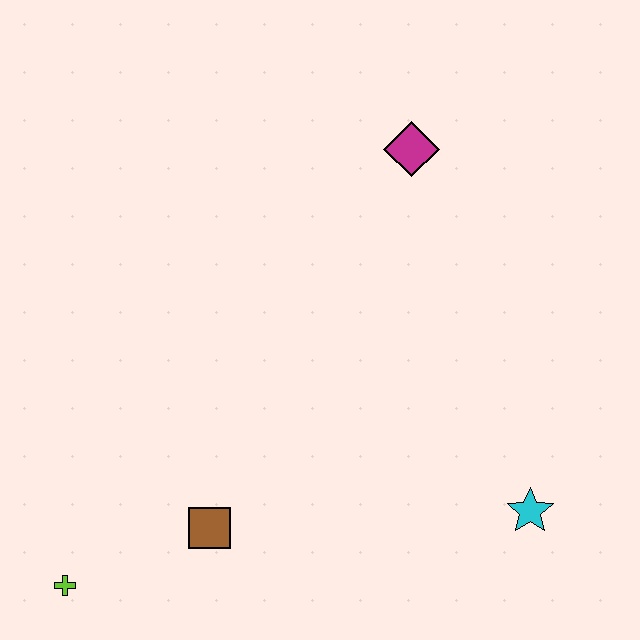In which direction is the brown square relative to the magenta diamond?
The brown square is below the magenta diamond.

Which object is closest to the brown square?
The lime cross is closest to the brown square.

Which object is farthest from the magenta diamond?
The lime cross is farthest from the magenta diamond.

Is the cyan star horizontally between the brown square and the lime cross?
No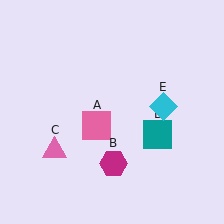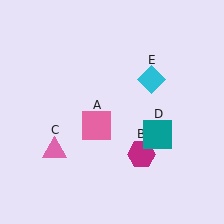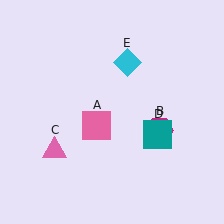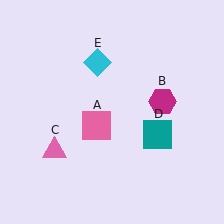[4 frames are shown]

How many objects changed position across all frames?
2 objects changed position: magenta hexagon (object B), cyan diamond (object E).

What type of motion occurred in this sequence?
The magenta hexagon (object B), cyan diamond (object E) rotated counterclockwise around the center of the scene.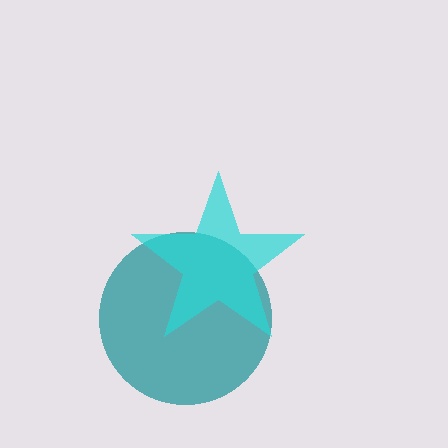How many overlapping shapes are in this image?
There are 2 overlapping shapes in the image.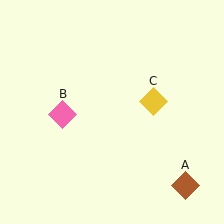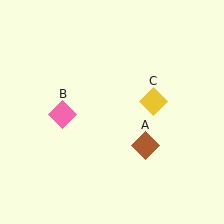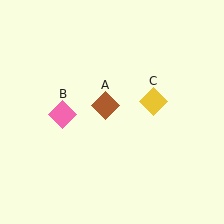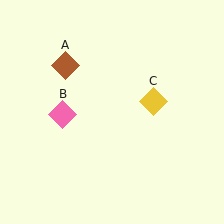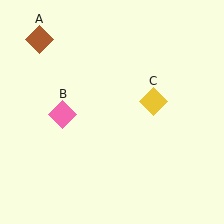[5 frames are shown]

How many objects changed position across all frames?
1 object changed position: brown diamond (object A).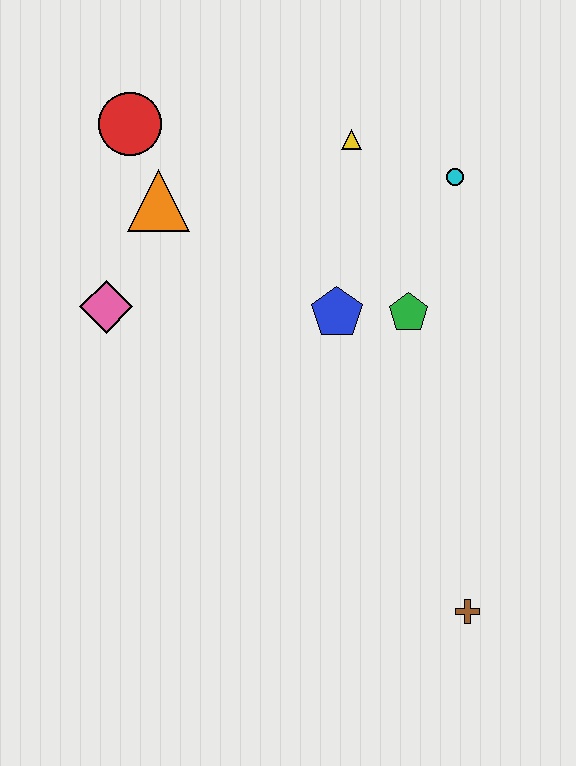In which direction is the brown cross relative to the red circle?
The brown cross is below the red circle.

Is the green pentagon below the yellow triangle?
Yes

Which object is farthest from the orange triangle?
The brown cross is farthest from the orange triangle.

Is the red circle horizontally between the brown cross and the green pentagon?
No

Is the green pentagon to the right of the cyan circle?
No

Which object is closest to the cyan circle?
The yellow triangle is closest to the cyan circle.